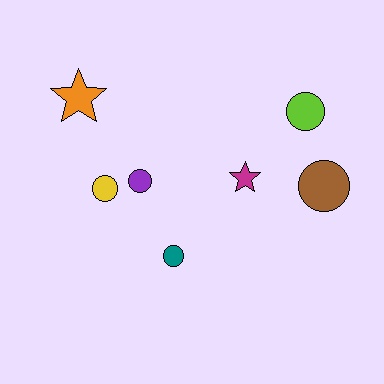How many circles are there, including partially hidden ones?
There are 5 circles.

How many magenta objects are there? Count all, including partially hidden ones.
There is 1 magenta object.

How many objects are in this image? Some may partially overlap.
There are 7 objects.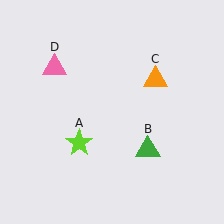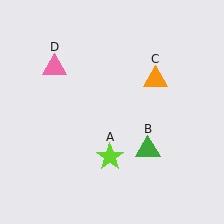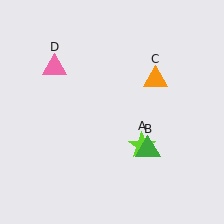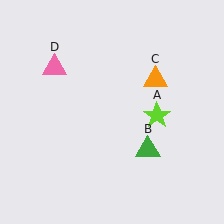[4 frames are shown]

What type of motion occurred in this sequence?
The lime star (object A) rotated counterclockwise around the center of the scene.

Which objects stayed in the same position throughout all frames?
Green triangle (object B) and orange triangle (object C) and pink triangle (object D) remained stationary.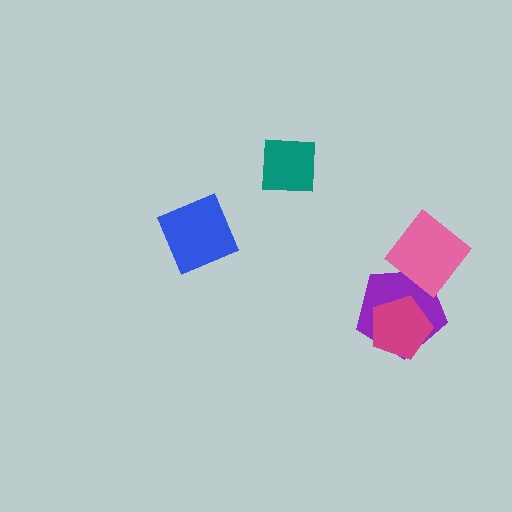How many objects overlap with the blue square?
0 objects overlap with the blue square.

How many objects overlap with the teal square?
0 objects overlap with the teal square.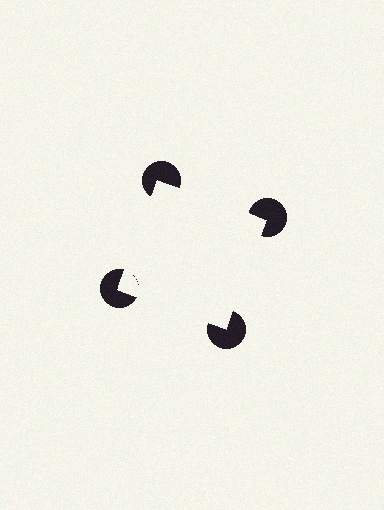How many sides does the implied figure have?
4 sides.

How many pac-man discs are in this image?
There are 4 — one at each vertex of the illusory square.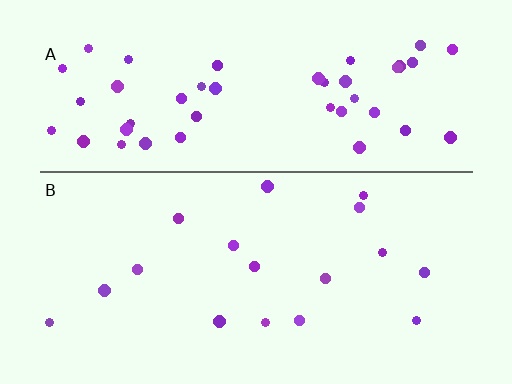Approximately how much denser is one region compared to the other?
Approximately 2.7× — region A over region B.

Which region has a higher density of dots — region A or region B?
A (the top).